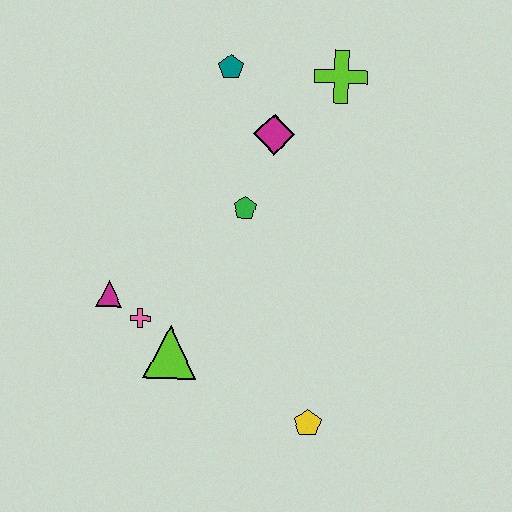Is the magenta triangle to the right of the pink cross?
No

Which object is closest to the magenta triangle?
The pink cross is closest to the magenta triangle.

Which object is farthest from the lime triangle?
The lime cross is farthest from the lime triangle.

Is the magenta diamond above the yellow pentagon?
Yes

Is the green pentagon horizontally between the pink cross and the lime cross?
Yes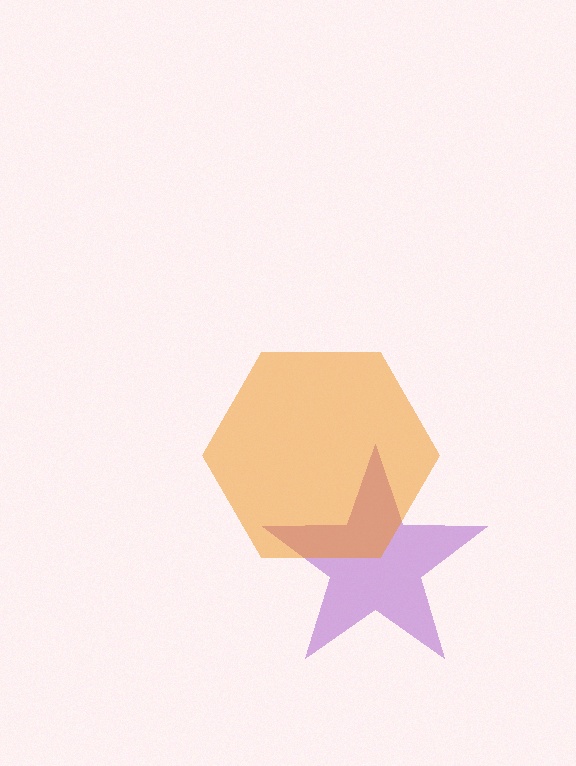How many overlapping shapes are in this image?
There are 2 overlapping shapes in the image.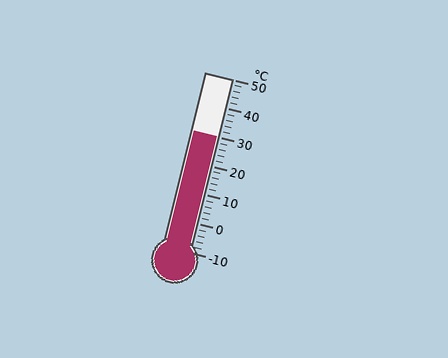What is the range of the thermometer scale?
The thermometer scale ranges from -10°C to 50°C.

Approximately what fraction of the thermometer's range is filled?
The thermometer is filled to approximately 65% of its range.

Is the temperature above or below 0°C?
The temperature is above 0°C.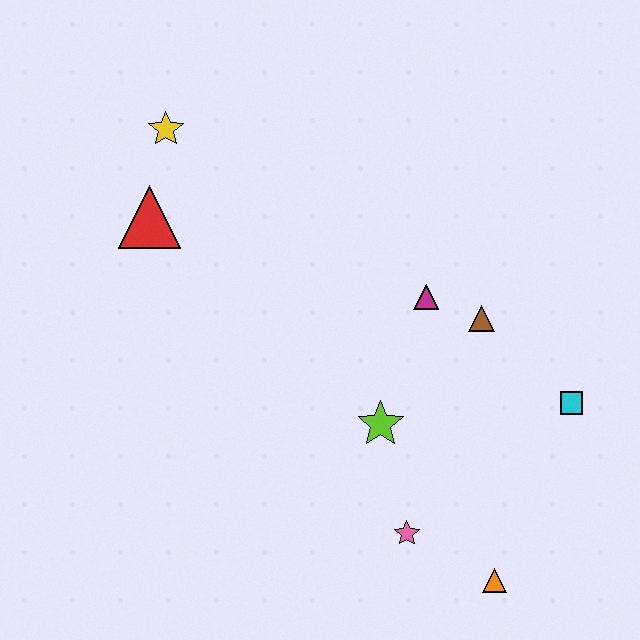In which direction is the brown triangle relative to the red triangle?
The brown triangle is to the right of the red triangle.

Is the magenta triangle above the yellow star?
No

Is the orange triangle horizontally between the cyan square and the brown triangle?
Yes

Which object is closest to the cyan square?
The brown triangle is closest to the cyan square.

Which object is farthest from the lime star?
The yellow star is farthest from the lime star.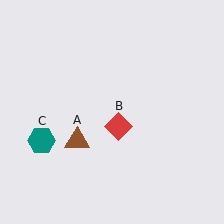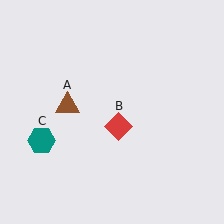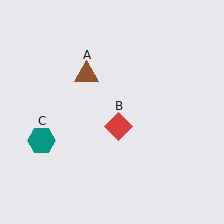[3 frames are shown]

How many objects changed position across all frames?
1 object changed position: brown triangle (object A).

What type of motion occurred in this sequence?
The brown triangle (object A) rotated clockwise around the center of the scene.